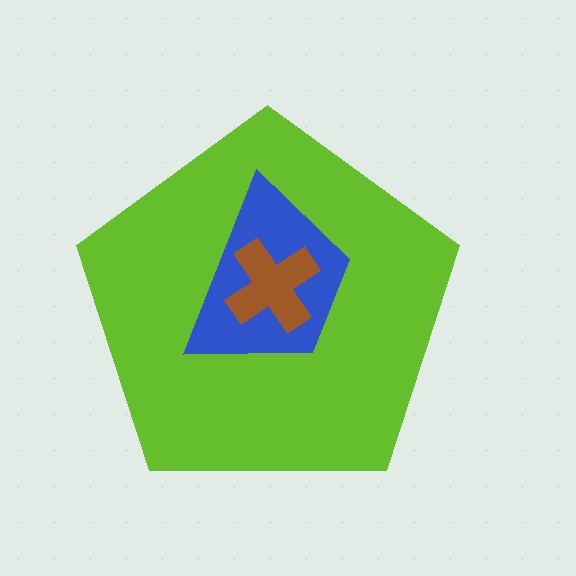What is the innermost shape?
The brown cross.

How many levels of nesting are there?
3.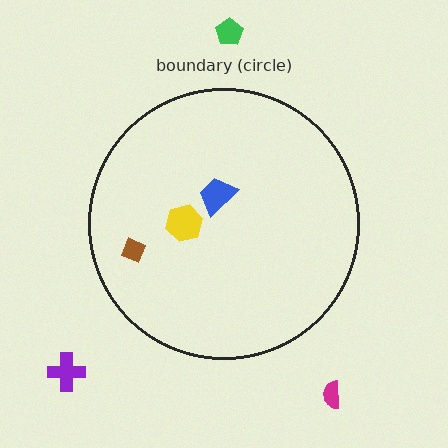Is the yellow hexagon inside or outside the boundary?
Inside.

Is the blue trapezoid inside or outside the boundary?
Inside.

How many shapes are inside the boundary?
3 inside, 3 outside.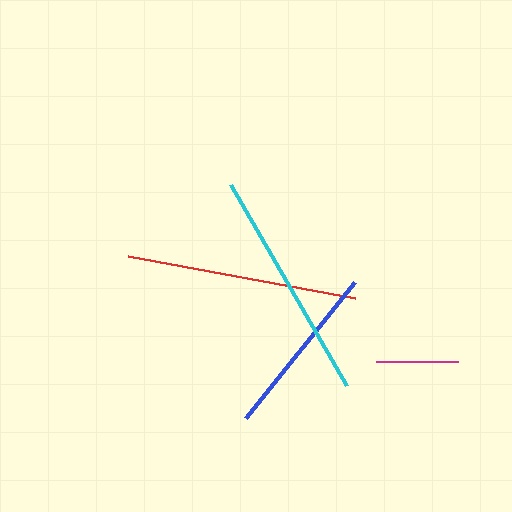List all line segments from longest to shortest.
From longest to shortest: cyan, red, blue, magenta.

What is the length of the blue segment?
The blue segment is approximately 174 pixels long.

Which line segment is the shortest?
The magenta line is the shortest at approximately 82 pixels.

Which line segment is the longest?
The cyan line is the longest at approximately 232 pixels.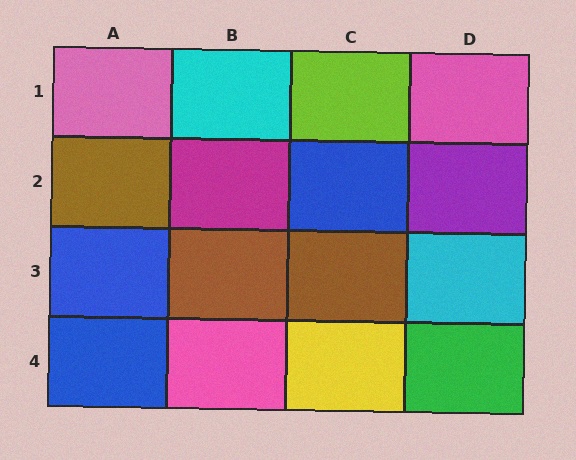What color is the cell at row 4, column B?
Pink.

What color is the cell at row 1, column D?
Pink.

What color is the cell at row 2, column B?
Magenta.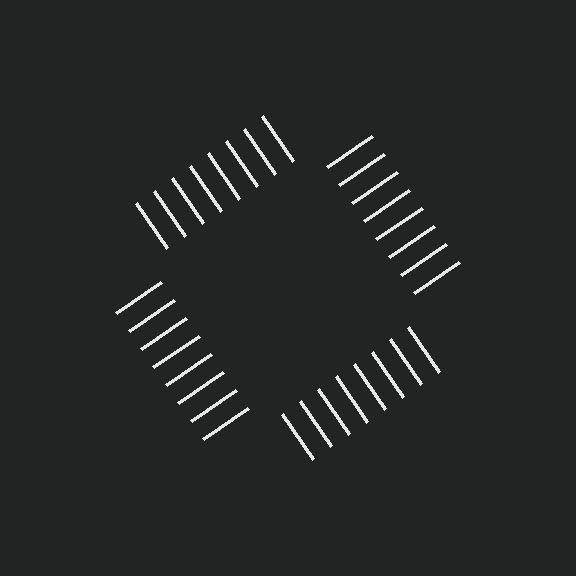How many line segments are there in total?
32 — 8 along each of the 4 edges.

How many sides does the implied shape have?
4 sides — the line-ends trace a square.